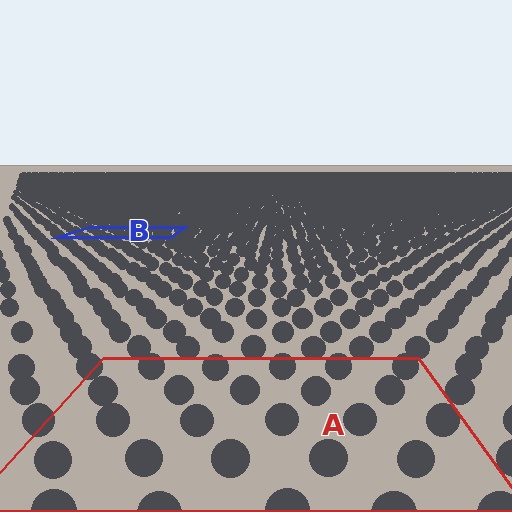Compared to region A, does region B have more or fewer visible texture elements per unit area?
Region B has more texture elements per unit area — they are packed more densely because it is farther away.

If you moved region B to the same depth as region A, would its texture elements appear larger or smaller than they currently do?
They would appear larger. At a closer depth, the same texture elements are projected at a bigger on-screen size.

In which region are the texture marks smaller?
The texture marks are smaller in region B, because it is farther away.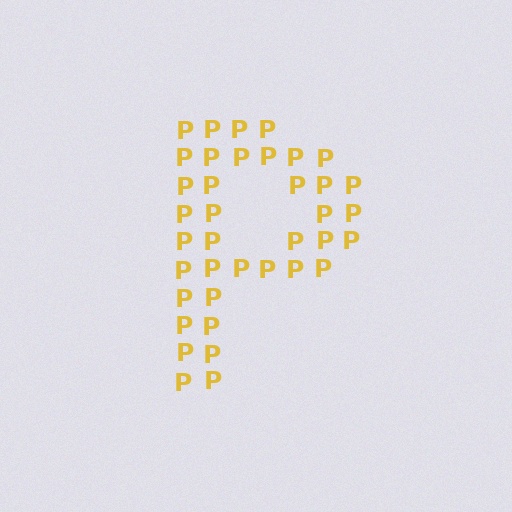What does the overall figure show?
The overall figure shows the letter P.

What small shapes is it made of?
It is made of small letter P's.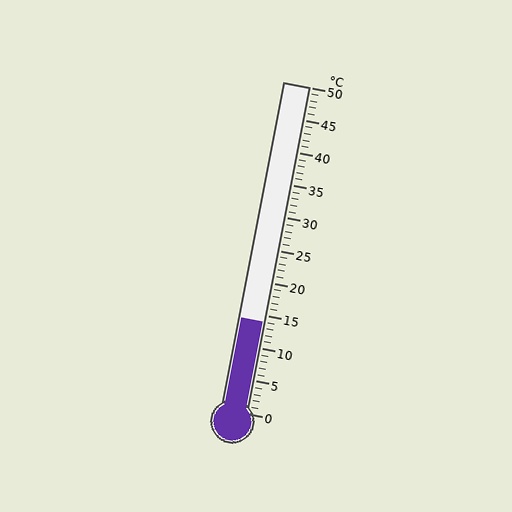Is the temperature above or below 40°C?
The temperature is below 40°C.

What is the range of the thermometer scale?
The thermometer scale ranges from 0°C to 50°C.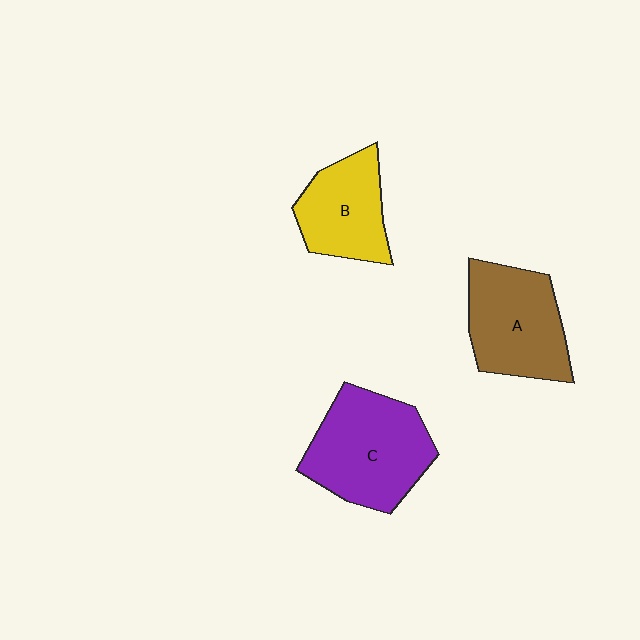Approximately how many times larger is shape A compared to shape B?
Approximately 1.2 times.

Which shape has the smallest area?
Shape B (yellow).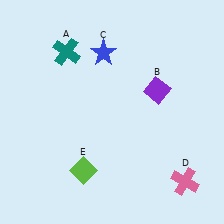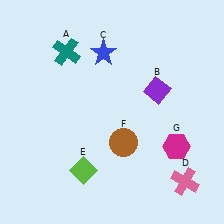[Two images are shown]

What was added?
A brown circle (F), a magenta hexagon (G) were added in Image 2.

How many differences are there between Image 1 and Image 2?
There are 2 differences between the two images.